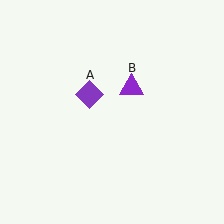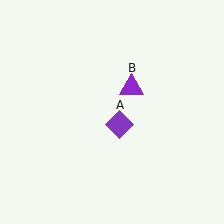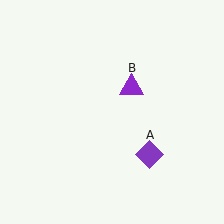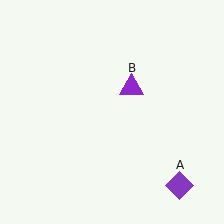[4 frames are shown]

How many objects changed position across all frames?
1 object changed position: purple diamond (object A).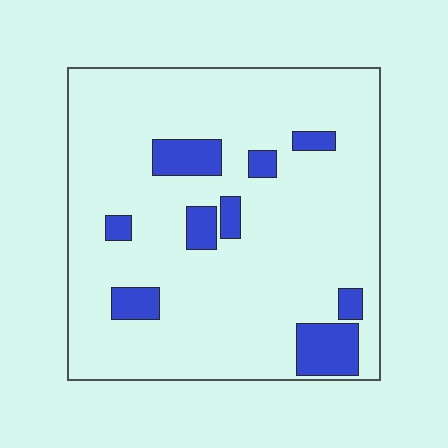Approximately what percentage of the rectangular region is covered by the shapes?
Approximately 15%.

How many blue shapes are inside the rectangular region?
9.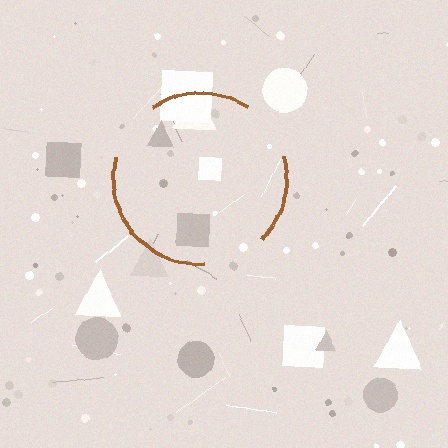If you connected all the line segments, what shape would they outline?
They would outline a circle.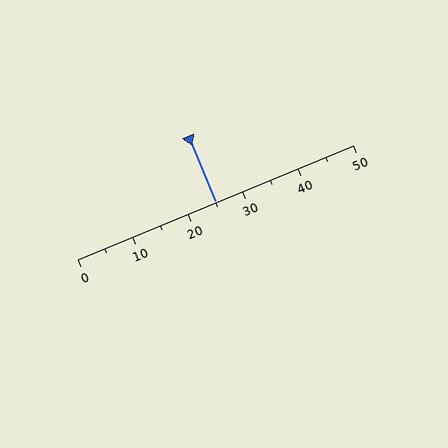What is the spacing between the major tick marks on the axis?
The major ticks are spaced 10 apart.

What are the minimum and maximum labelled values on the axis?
The axis runs from 0 to 50.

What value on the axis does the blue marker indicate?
The marker indicates approximately 25.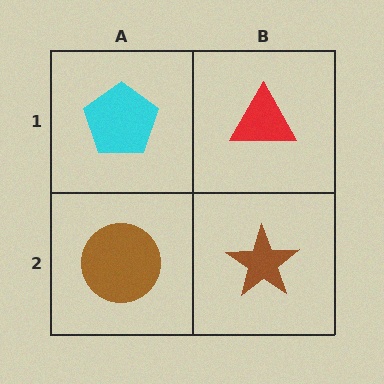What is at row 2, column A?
A brown circle.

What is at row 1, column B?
A red triangle.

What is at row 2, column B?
A brown star.